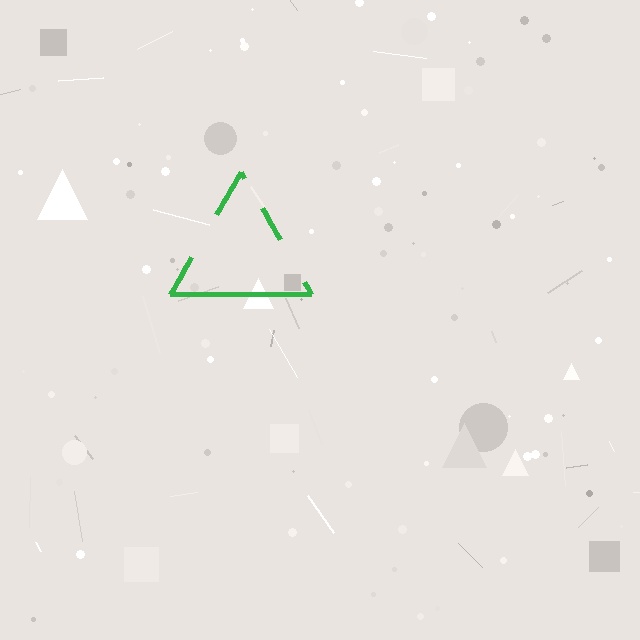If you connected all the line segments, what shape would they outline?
They would outline a triangle.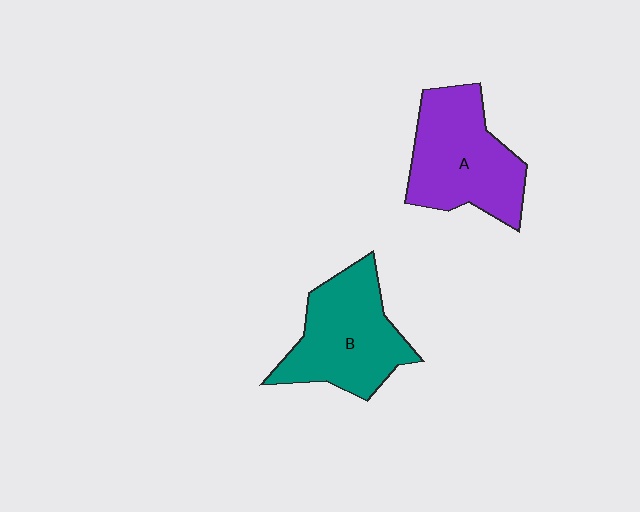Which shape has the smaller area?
Shape B (teal).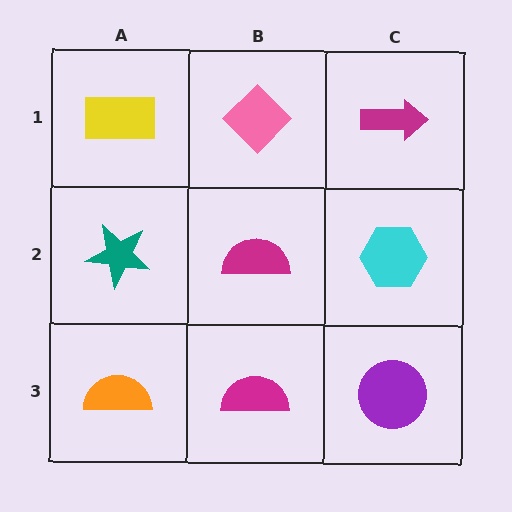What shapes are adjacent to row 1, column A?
A teal star (row 2, column A), a pink diamond (row 1, column B).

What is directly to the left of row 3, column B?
An orange semicircle.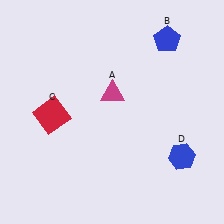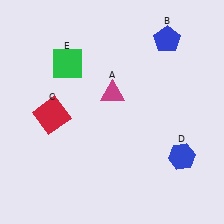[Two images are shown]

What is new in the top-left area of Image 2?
A green square (E) was added in the top-left area of Image 2.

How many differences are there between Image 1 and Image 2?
There is 1 difference between the two images.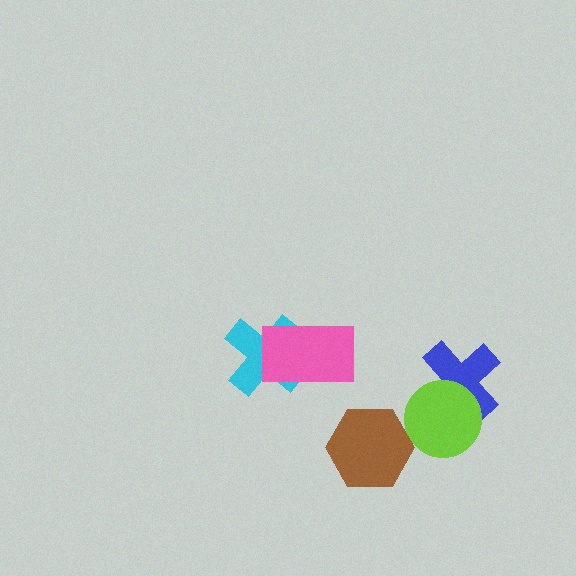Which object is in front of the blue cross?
The lime circle is in front of the blue cross.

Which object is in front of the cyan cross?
The pink rectangle is in front of the cyan cross.